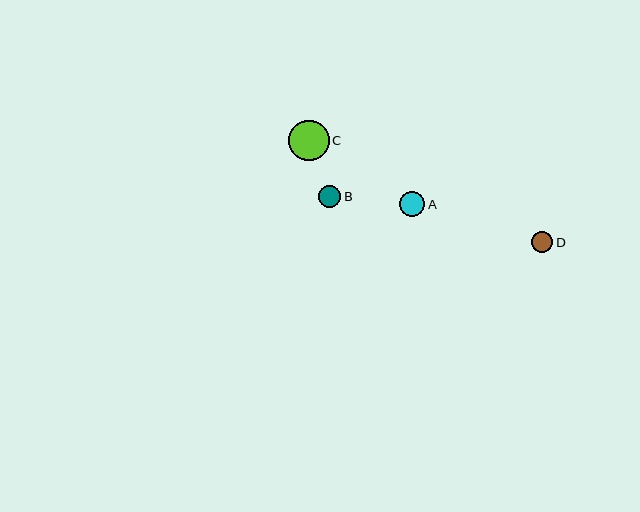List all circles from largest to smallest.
From largest to smallest: C, A, B, D.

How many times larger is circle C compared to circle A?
Circle C is approximately 1.6 times the size of circle A.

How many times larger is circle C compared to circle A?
Circle C is approximately 1.6 times the size of circle A.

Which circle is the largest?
Circle C is the largest with a size of approximately 41 pixels.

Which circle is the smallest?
Circle D is the smallest with a size of approximately 21 pixels.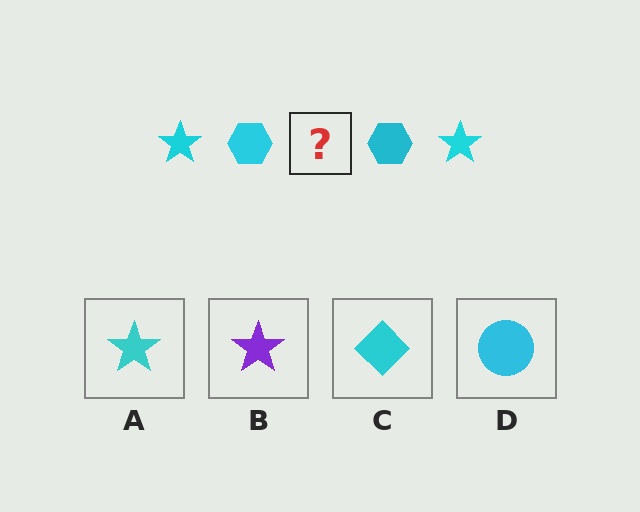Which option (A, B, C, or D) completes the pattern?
A.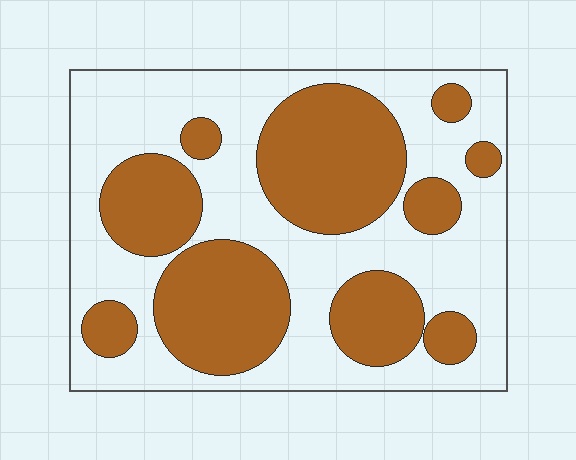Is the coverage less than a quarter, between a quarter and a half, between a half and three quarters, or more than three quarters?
Between a quarter and a half.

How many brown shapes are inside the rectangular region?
10.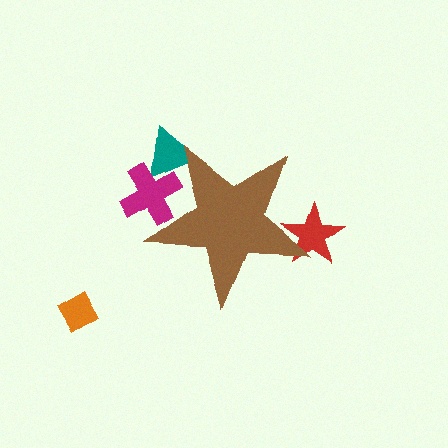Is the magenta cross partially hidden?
Yes, the magenta cross is partially hidden behind the brown star.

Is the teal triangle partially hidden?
Yes, the teal triangle is partially hidden behind the brown star.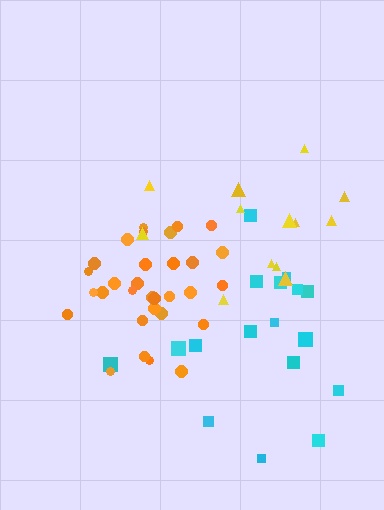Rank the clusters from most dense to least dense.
orange, cyan, yellow.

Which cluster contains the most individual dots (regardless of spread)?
Orange (31).